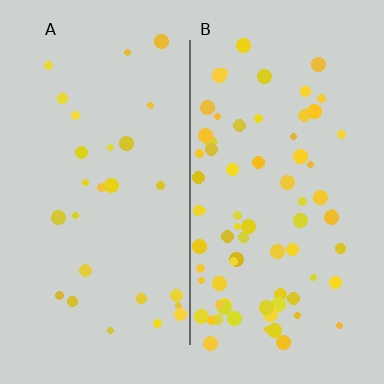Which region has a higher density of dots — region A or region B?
B (the right).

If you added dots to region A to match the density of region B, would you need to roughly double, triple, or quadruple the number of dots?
Approximately triple.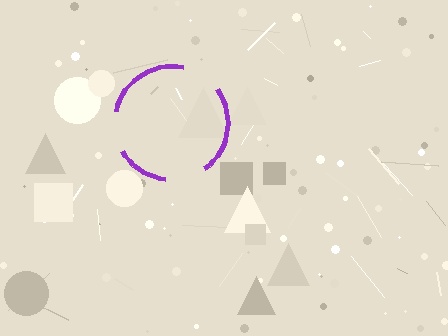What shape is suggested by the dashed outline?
The dashed outline suggests a circle.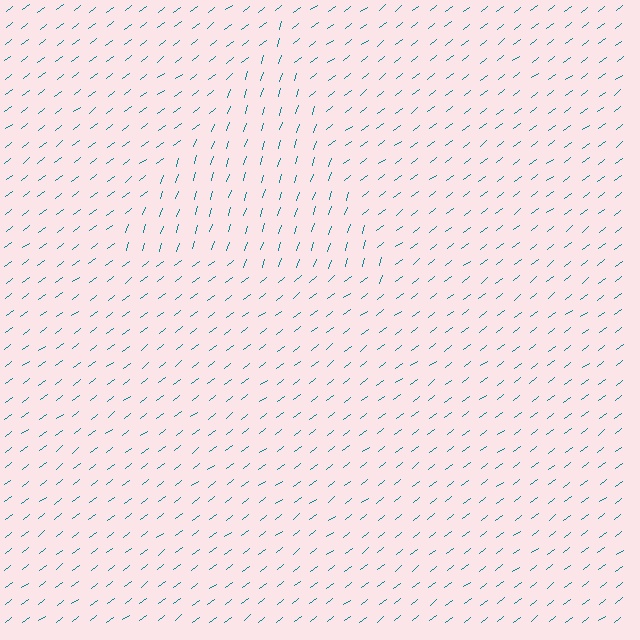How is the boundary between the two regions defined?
The boundary is defined purely by a change in line orientation (approximately 35 degrees difference). All lines are the same color and thickness.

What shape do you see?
I see a triangle.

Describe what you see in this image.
The image is filled with small teal line segments. A triangle region in the image has lines oriented differently from the surrounding lines, creating a visible texture boundary.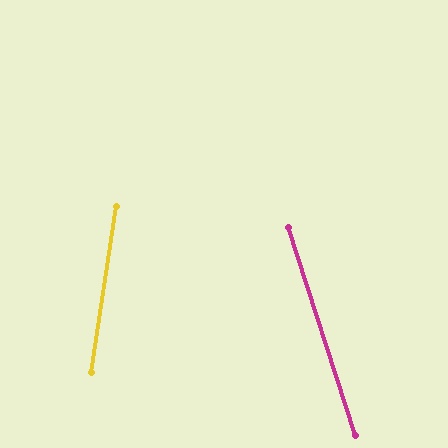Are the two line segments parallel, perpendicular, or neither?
Neither parallel nor perpendicular — they differ by about 26°.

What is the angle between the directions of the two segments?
Approximately 26 degrees.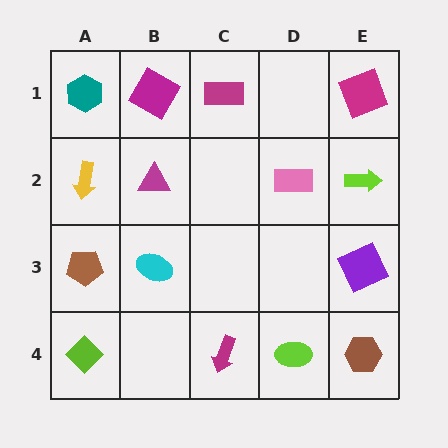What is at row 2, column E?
A lime arrow.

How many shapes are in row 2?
4 shapes.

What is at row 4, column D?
A lime ellipse.